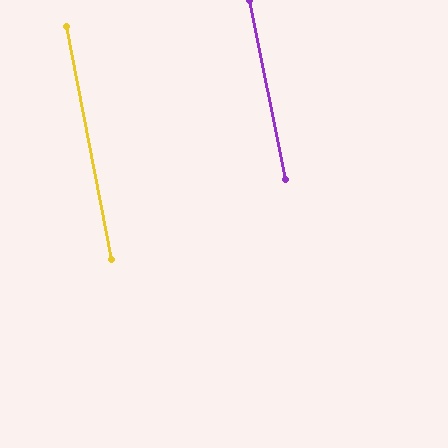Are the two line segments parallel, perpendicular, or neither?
Parallel — their directions differ by only 0.4°.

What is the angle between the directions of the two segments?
Approximately 0 degrees.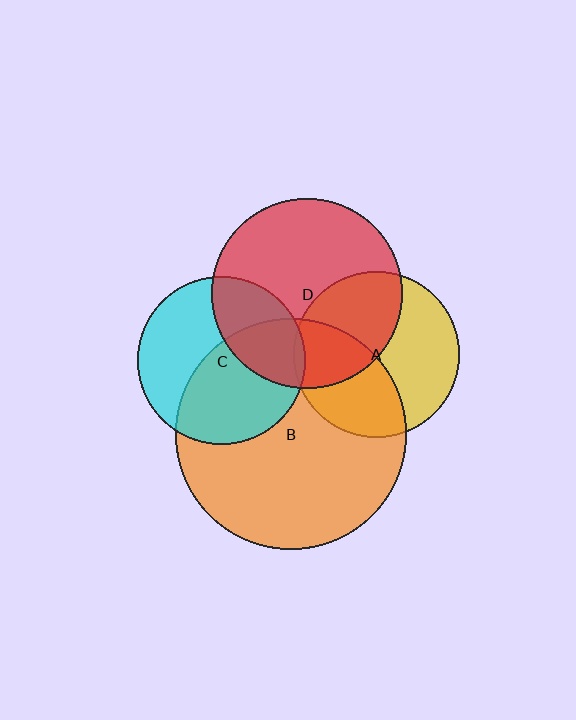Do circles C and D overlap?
Yes.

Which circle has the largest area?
Circle B (orange).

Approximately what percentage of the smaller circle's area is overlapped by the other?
Approximately 30%.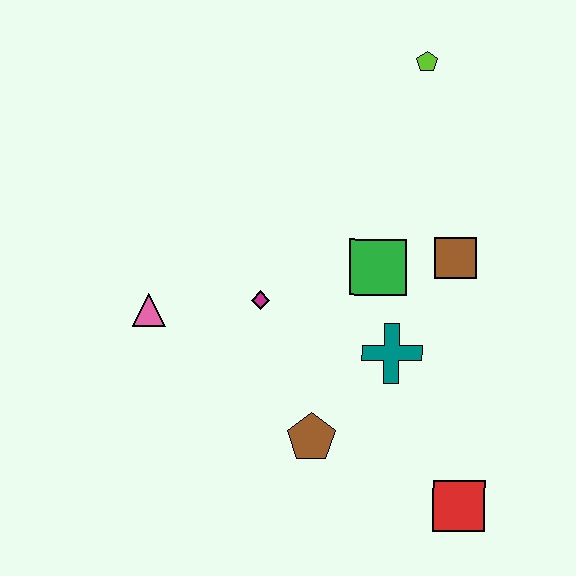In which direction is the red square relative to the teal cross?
The red square is below the teal cross.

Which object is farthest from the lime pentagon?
The red square is farthest from the lime pentagon.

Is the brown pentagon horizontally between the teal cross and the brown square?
No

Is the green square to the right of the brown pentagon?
Yes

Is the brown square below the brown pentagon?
No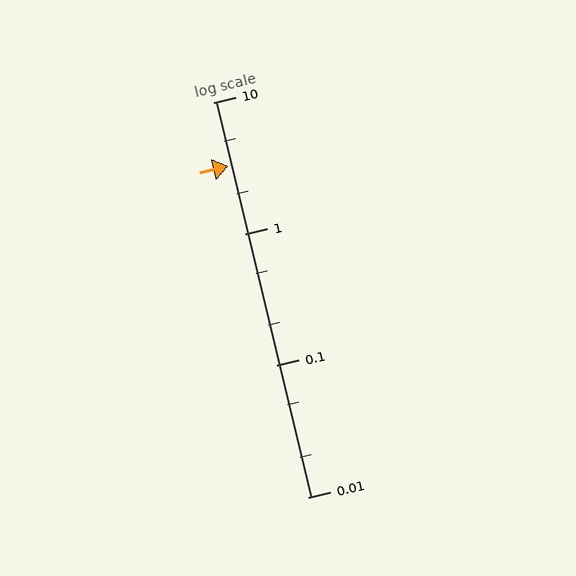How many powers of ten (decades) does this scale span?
The scale spans 3 decades, from 0.01 to 10.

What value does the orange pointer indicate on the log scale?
The pointer indicates approximately 3.3.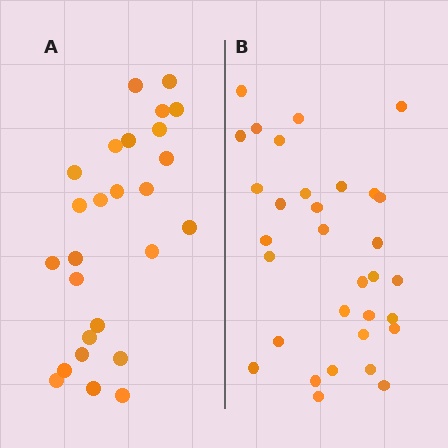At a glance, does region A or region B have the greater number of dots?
Region B (the right region) has more dots.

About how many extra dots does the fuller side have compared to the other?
Region B has about 6 more dots than region A.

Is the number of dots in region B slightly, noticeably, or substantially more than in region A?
Region B has only slightly more — the two regions are fairly close. The ratio is roughly 1.2 to 1.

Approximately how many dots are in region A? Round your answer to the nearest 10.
About 30 dots. (The exact count is 26, which rounds to 30.)